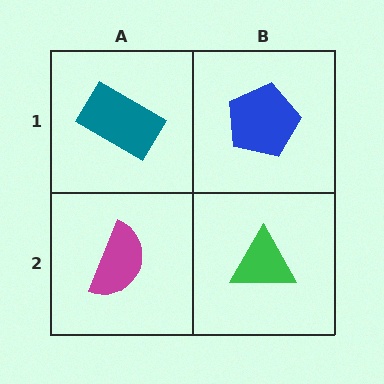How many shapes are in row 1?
2 shapes.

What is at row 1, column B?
A blue pentagon.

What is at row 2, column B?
A green triangle.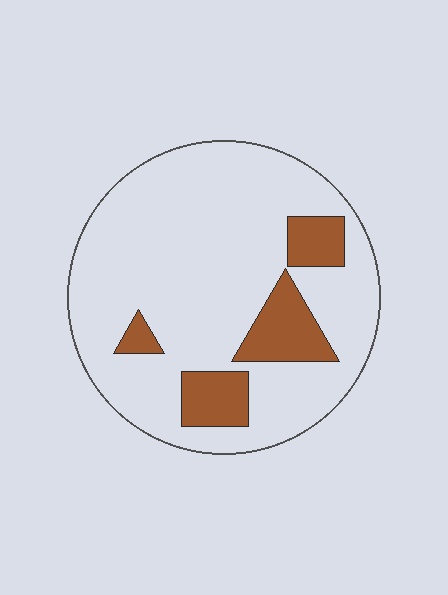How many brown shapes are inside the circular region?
4.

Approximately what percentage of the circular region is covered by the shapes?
Approximately 15%.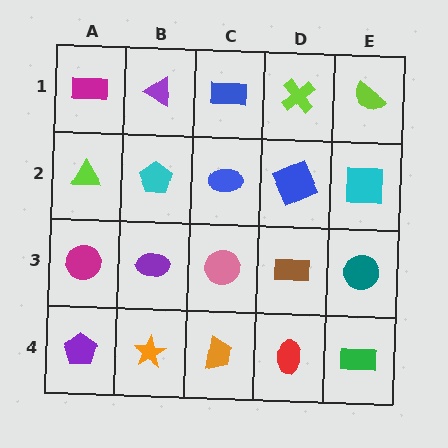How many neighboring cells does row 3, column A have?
3.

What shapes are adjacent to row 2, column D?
A lime cross (row 1, column D), a brown rectangle (row 3, column D), a blue ellipse (row 2, column C), a cyan square (row 2, column E).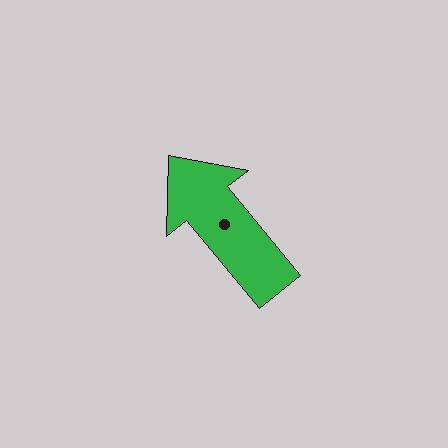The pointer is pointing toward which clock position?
Roughly 11 o'clock.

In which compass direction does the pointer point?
Northwest.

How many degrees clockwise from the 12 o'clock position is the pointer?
Approximately 321 degrees.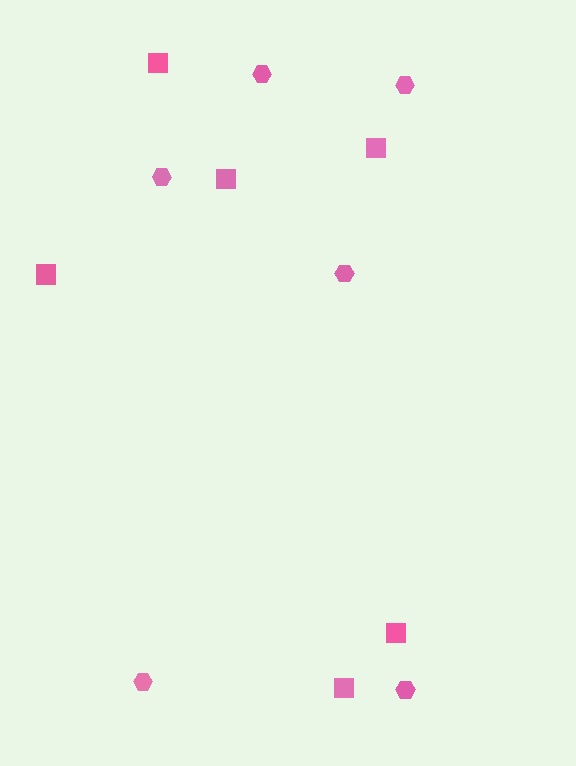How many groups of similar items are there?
There are 2 groups: one group of hexagons (6) and one group of squares (6).